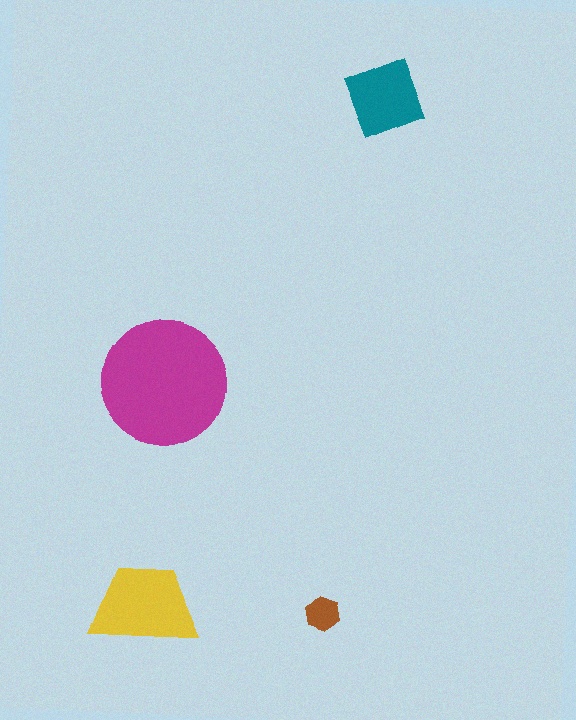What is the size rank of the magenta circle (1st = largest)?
1st.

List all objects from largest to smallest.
The magenta circle, the yellow trapezoid, the teal square, the brown hexagon.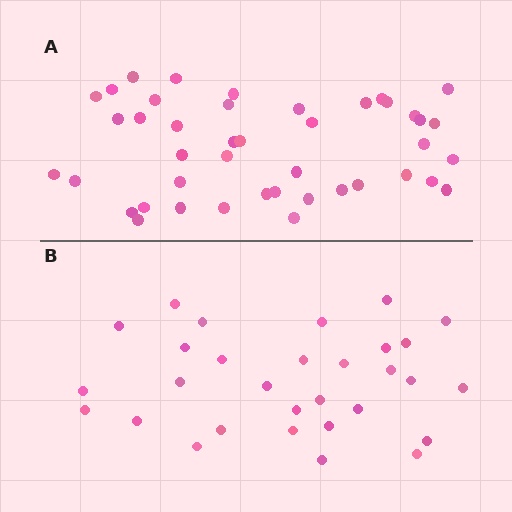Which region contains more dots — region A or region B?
Region A (the top region) has more dots.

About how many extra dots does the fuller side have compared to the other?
Region A has approximately 15 more dots than region B.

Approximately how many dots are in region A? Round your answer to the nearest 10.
About 40 dots. (The exact count is 43, which rounds to 40.)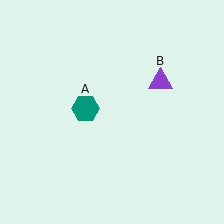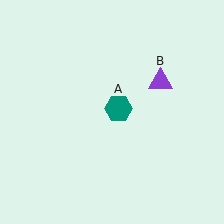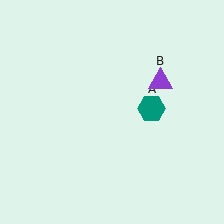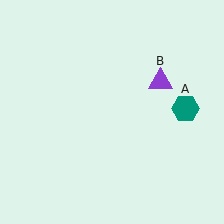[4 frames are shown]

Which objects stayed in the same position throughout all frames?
Purple triangle (object B) remained stationary.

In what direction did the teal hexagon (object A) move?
The teal hexagon (object A) moved right.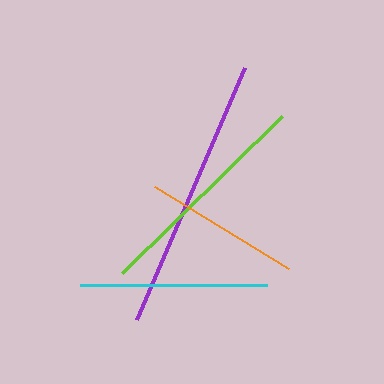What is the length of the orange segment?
The orange segment is approximately 157 pixels long.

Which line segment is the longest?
The purple line is the longest at approximately 274 pixels.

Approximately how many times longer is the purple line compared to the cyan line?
The purple line is approximately 1.5 times the length of the cyan line.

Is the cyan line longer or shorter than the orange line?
The cyan line is longer than the orange line.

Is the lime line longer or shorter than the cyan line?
The lime line is longer than the cyan line.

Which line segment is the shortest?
The orange line is the shortest at approximately 157 pixels.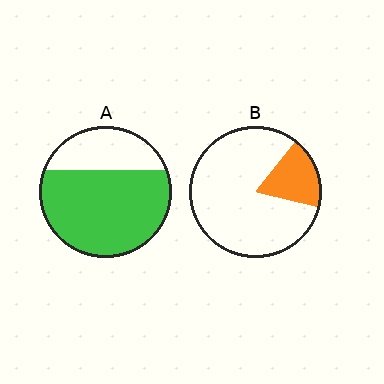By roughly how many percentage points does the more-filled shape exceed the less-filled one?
By roughly 50 percentage points (A over B).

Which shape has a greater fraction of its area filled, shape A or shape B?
Shape A.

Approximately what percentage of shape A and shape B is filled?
A is approximately 70% and B is approximately 20%.